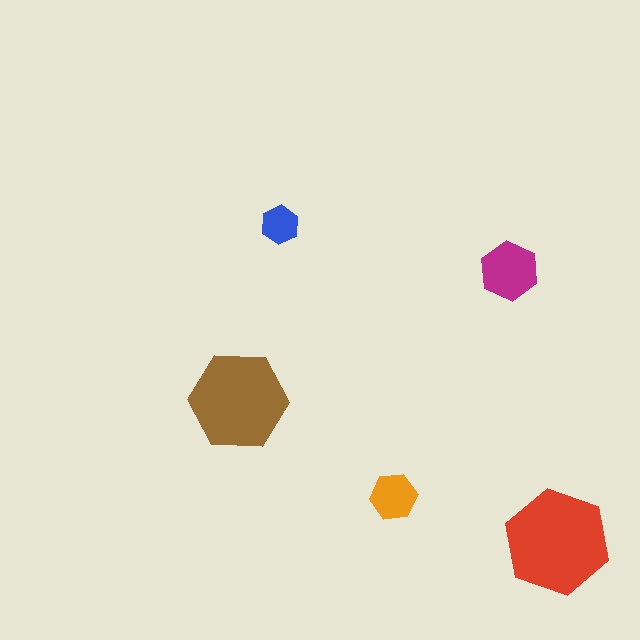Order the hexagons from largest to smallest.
the red one, the brown one, the magenta one, the orange one, the blue one.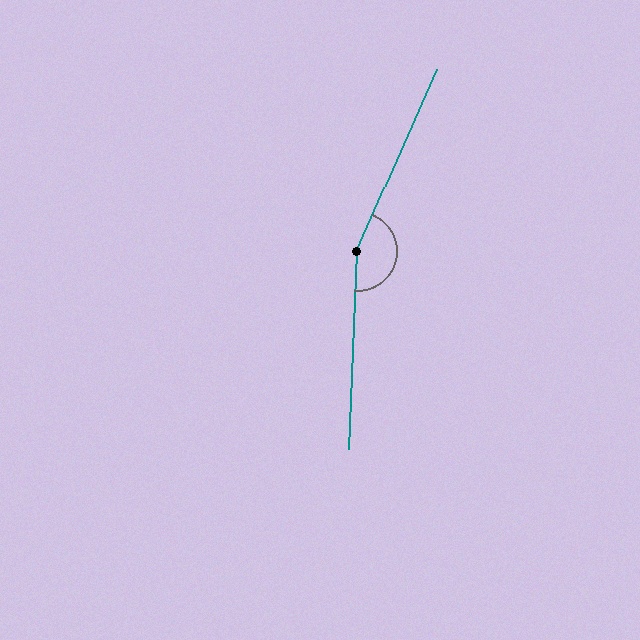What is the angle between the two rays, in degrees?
Approximately 159 degrees.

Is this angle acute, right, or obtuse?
It is obtuse.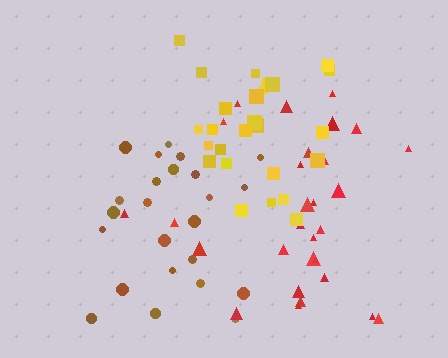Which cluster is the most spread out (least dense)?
Brown.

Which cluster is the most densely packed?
Yellow.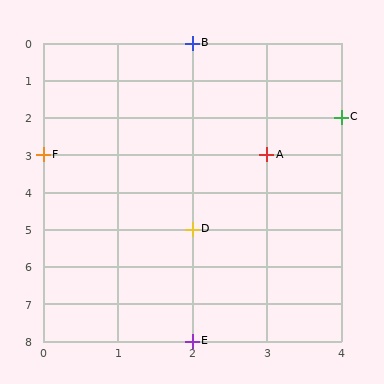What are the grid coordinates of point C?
Point C is at grid coordinates (4, 2).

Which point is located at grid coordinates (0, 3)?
Point F is at (0, 3).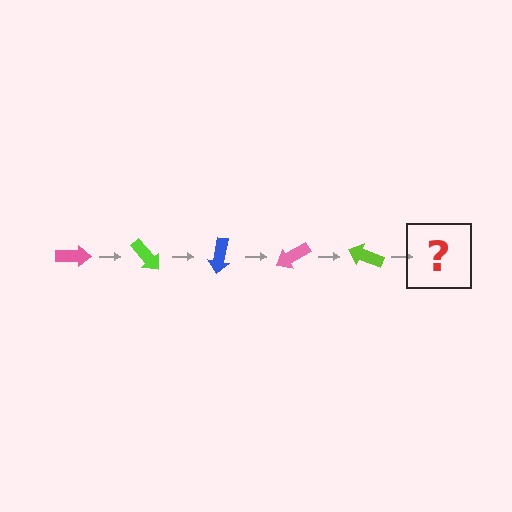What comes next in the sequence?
The next element should be a blue arrow, rotated 250 degrees from the start.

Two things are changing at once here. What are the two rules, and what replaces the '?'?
The two rules are that it rotates 50 degrees each step and the color cycles through pink, lime, and blue. The '?' should be a blue arrow, rotated 250 degrees from the start.